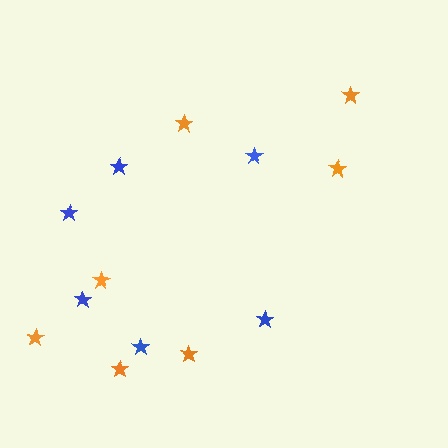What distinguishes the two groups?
There are 2 groups: one group of blue stars (6) and one group of orange stars (7).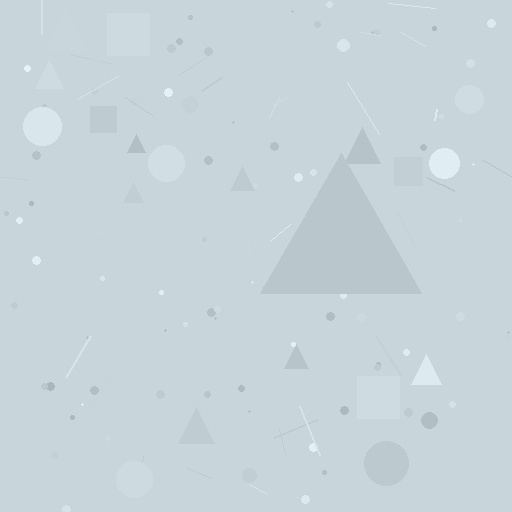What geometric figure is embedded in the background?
A triangle is embedded in the background.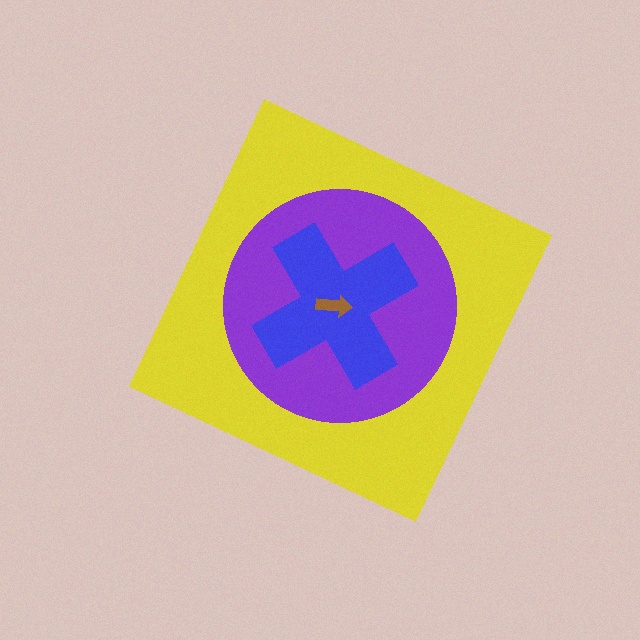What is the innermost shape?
The brown arrow.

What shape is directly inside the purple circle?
The blue cross.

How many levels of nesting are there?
4.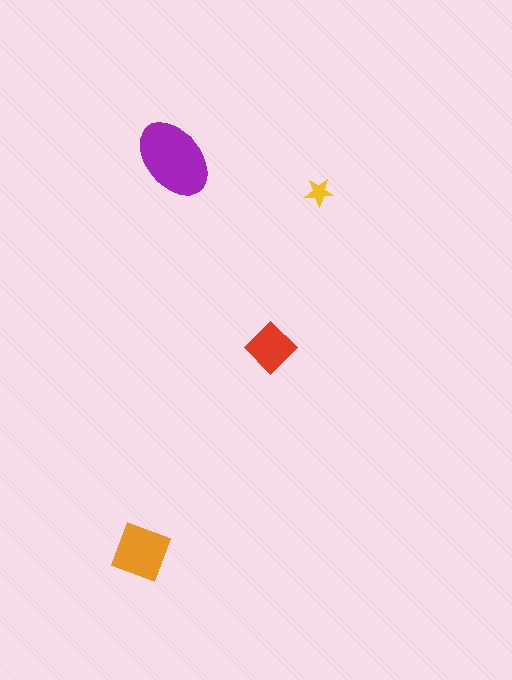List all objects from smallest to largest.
The yellow star, the red diamond, the orange square, the purple ellipse.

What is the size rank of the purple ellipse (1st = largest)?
1st.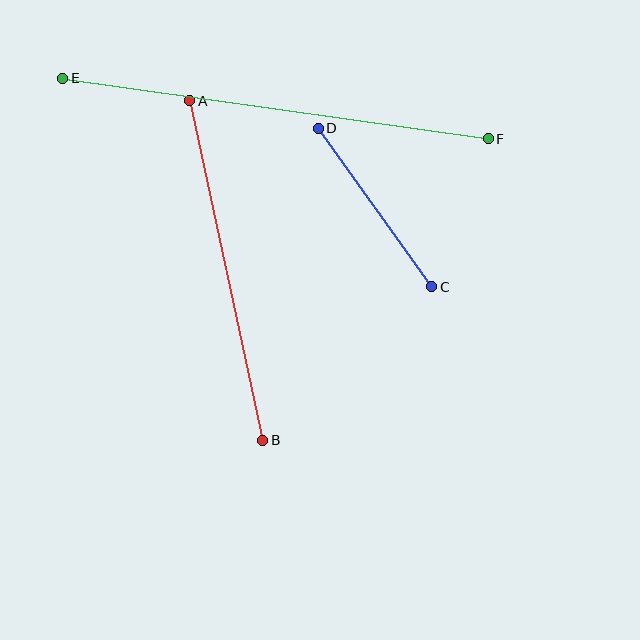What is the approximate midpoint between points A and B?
The midpoint is at approximately (226, 270) pixels.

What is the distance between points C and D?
The distance is approximately 195 pixels.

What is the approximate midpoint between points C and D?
The midpoint is at approximately (375, 207) pixels.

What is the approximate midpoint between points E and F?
The midpoint is at approximately (275, 109) pixels.